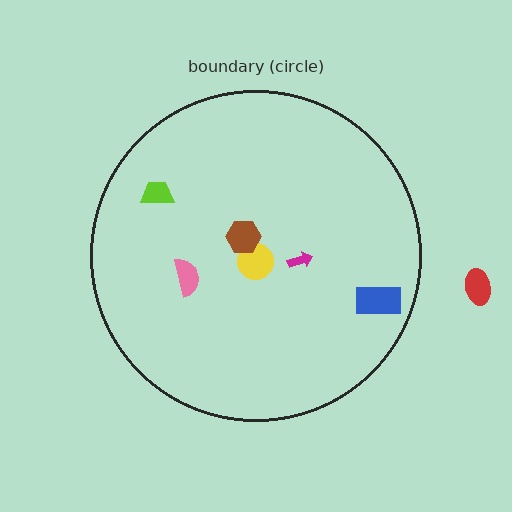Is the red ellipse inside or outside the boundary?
Outside.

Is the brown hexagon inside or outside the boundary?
Inside.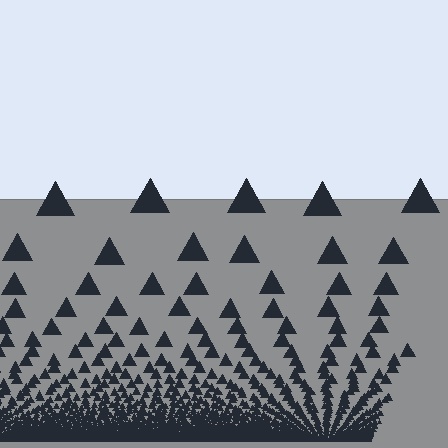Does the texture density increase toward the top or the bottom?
Density increases toward the bottom.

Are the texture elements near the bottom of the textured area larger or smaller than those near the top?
Smaller. The gradient is inverted — elements near the bottom are smaller and denser.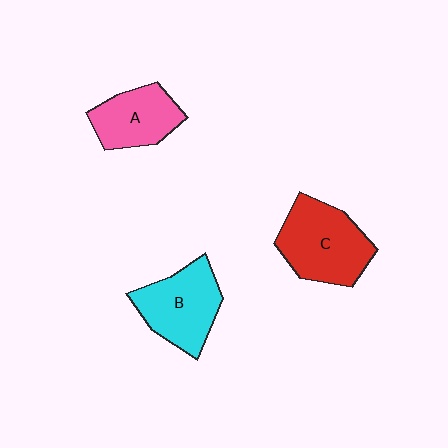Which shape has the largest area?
Shape C (red).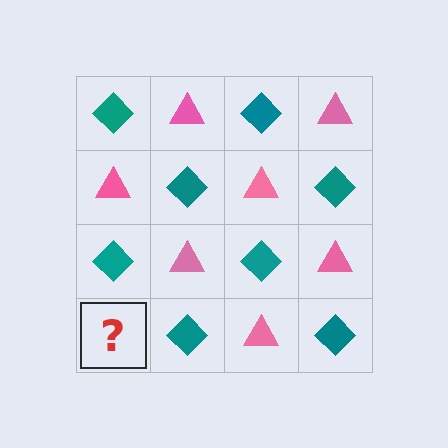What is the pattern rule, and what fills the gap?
The rule is that it alternates teal diamond and pink triangle in a checkerboard pattern. The gap should be filled with a pink triangle.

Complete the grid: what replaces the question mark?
The question mark should be replaced with a pink triangle.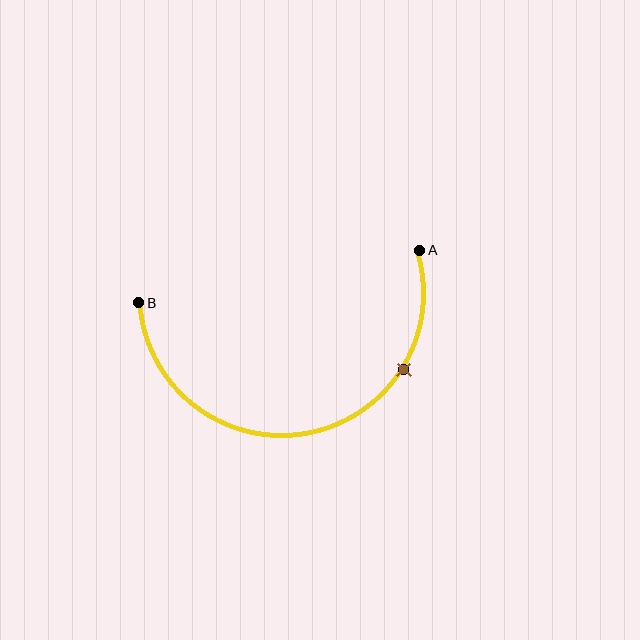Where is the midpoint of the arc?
The arc midpoint is the point on the curve farthest from the straight line joining A and B. It sits below that line.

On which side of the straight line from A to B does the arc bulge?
The arc bulges below the straight line connecting A and B.